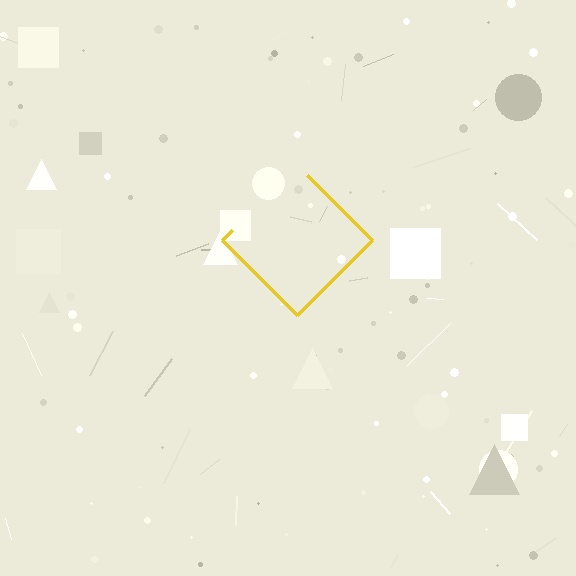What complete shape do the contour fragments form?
The contour fragments form a diamond.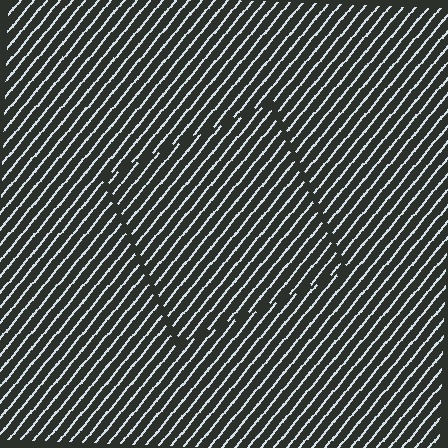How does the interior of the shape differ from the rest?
The interior of the shape contains the same grating, shifted by half a period — the contour is defined by the phase discontinuity where line-ends from the inner and outer gratings abut.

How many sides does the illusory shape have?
4 sides — the line-ends trace a square.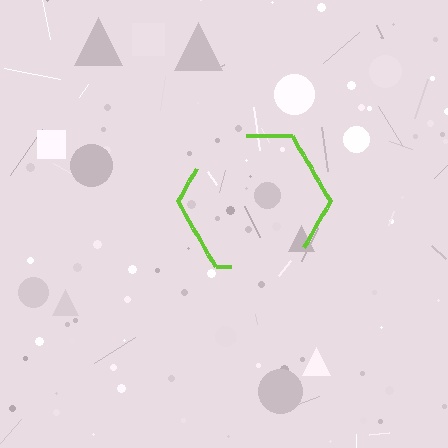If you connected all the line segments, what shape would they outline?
They would outline a hexagon.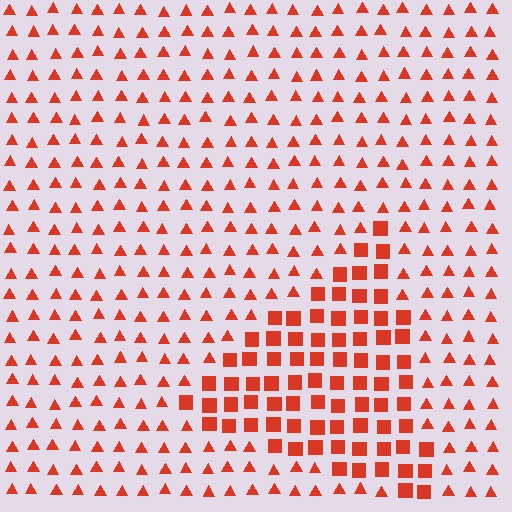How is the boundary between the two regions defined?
The boundary is defined by a change in element shape: squares inside vs. triangles outside. All elements share the same color and spacing.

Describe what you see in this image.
The image is filled with small red elements arranged in a uniform grid. A triangle-shaped region contains squares, while the surrounding area contains triangles. The boundary is defined purely by the change in element shape.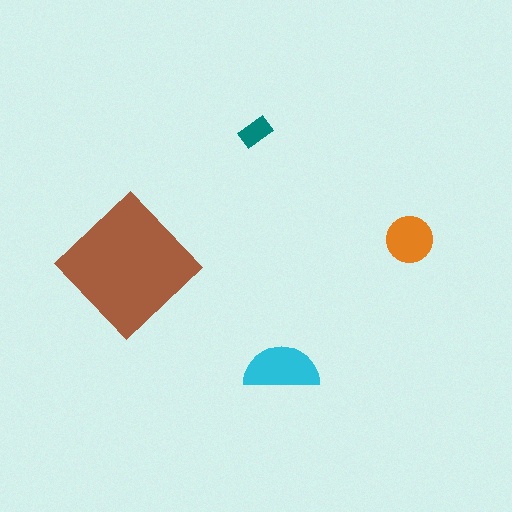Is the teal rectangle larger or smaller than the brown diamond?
Smaller.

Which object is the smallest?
The teal rectangle.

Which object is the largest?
The brown diamond.